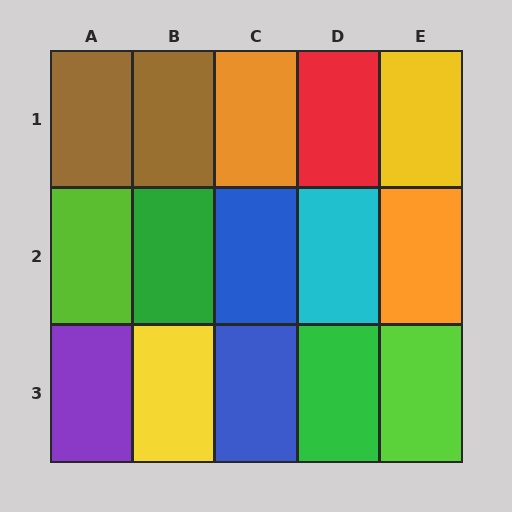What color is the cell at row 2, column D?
Cyan.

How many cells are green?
2 cells are green.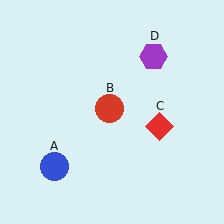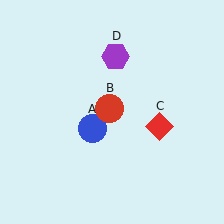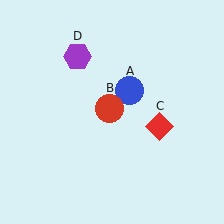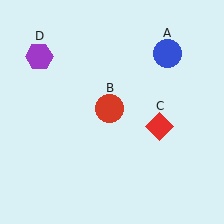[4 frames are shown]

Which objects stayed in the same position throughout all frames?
Red circle (object B) and red diamond (object C) remained stationary.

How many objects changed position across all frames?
2 objects changed position: blue circle (object A), purple hexagon (object D).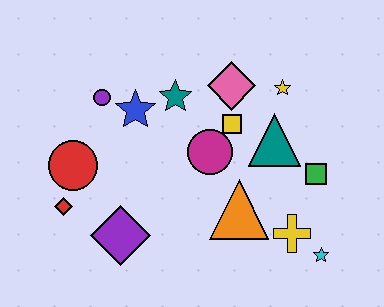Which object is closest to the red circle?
The red diamond is closest to the red circle.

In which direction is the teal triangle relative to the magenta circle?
The teal triangle is to the right of the magenta circle.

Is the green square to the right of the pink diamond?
Yes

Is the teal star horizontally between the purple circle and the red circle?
No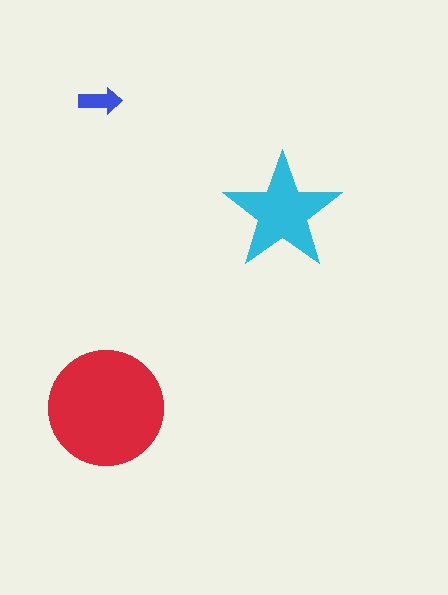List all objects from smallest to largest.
The blue arrow, the cyan star, the red circle.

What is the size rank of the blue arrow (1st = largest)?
3rd.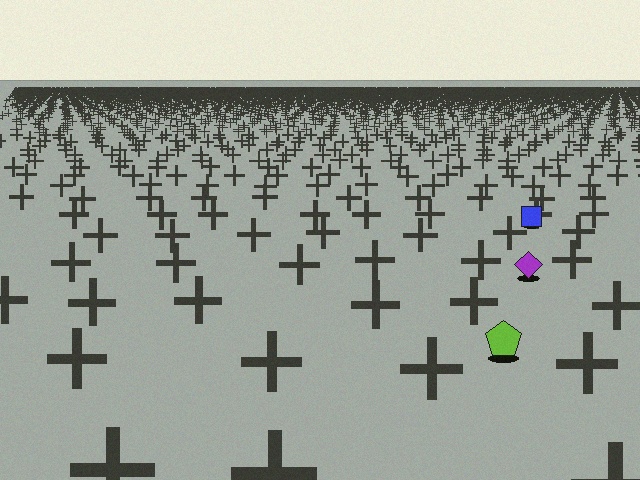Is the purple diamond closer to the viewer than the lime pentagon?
No. The lime pentagon is closer — you can tell from the texture gradient: the ground texture is coarser near it.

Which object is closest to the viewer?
The lime pentagon is closest. The texture marks near it are larger and more spread out.